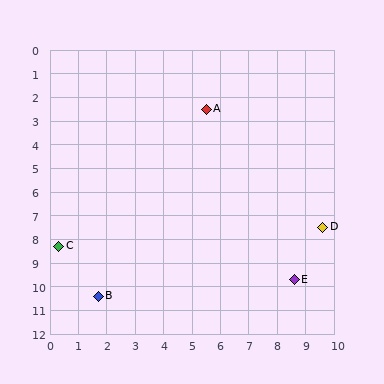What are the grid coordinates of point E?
Point E is at approximately (8.6, 9.7).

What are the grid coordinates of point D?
Point D is at approximately (9.6, 7.5).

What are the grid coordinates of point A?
Point A is at approximately (5.5, 2.5).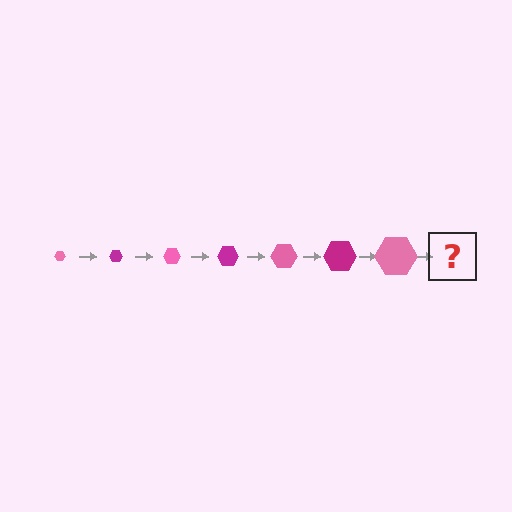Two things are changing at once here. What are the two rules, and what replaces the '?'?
The two rules are that the hexagon grows larger each step and the color cycles through pink and magenta. The '?' should be a magenta hexagon, larger than the previous one.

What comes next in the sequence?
The next element should be a magenta hexagon, larger than the previous one.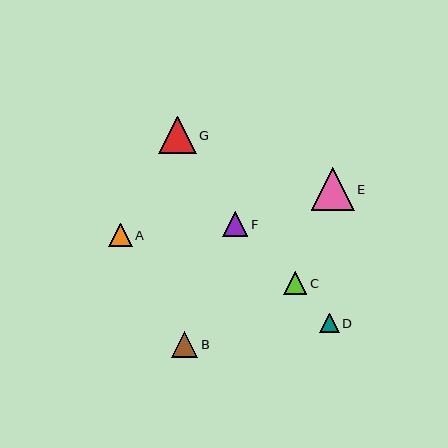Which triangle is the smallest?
Triangle D is the smallest with a size of approximately 19 pixels.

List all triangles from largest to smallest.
From largest to smallest: E, G, B, F, C, A, D.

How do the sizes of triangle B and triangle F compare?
Triangle B and triangle F are approximately the same size.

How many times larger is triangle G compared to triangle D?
Triangle G is approximately 1.9 times the size of triangle D.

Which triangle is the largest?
Triangle E is the largest with a size of approximately 42 pixels.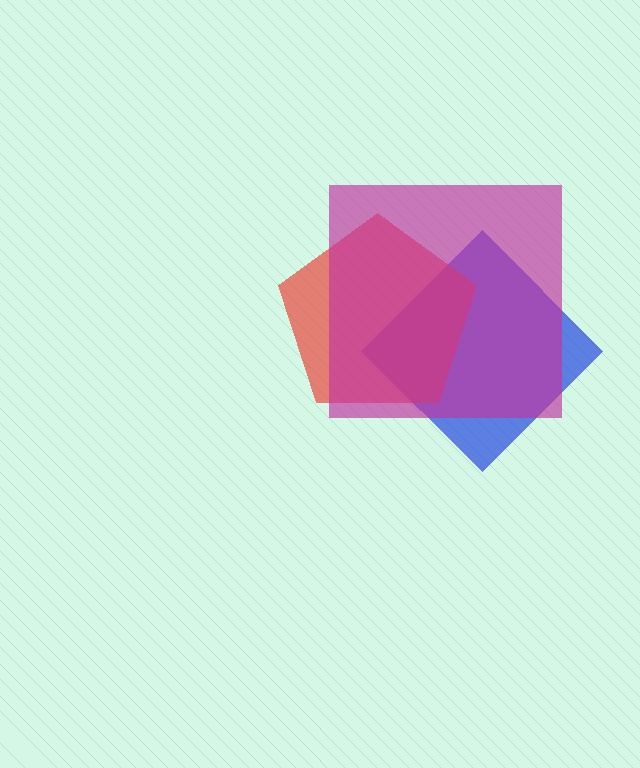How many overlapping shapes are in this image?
There are 3 overlapping shapes in the image.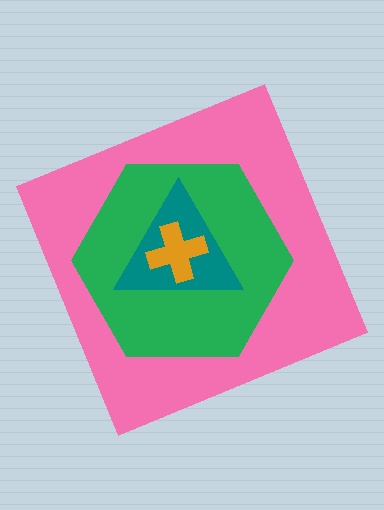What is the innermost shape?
The orange cross.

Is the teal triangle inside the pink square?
Yes.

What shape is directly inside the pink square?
The green hexagon.